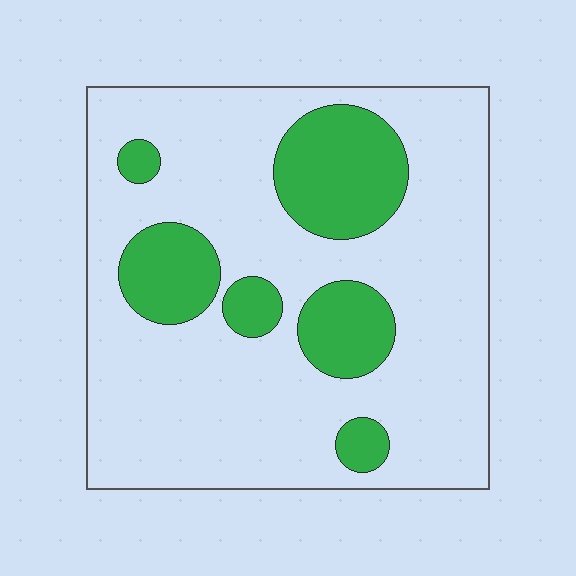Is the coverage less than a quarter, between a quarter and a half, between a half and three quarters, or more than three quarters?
Less than a quarter.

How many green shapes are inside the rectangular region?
6.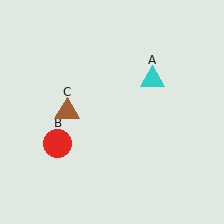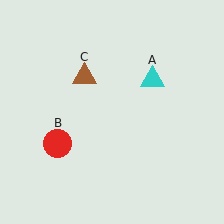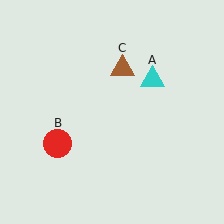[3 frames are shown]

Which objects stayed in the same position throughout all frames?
Cyan triangle (object A) and red circle (object B) remained stationary.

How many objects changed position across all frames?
1 object changed position: brown triangle (object C).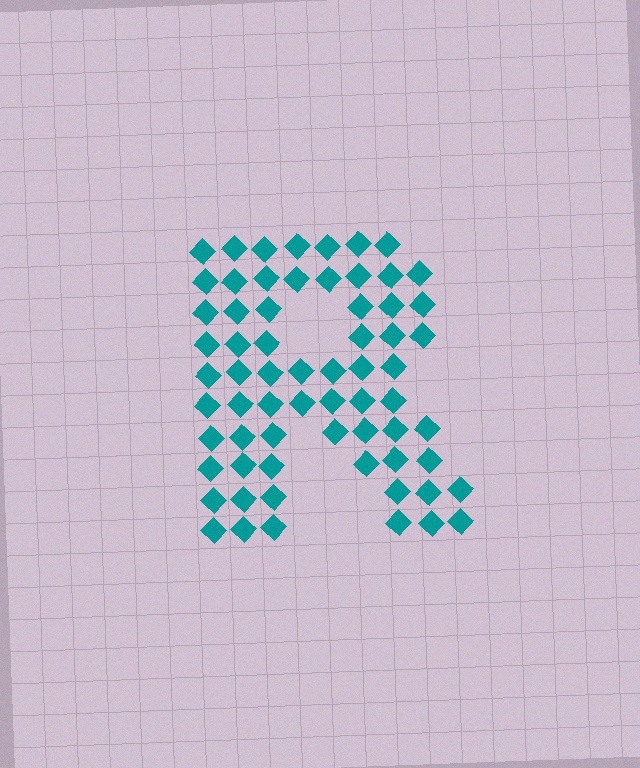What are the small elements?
The small elements are diamonds.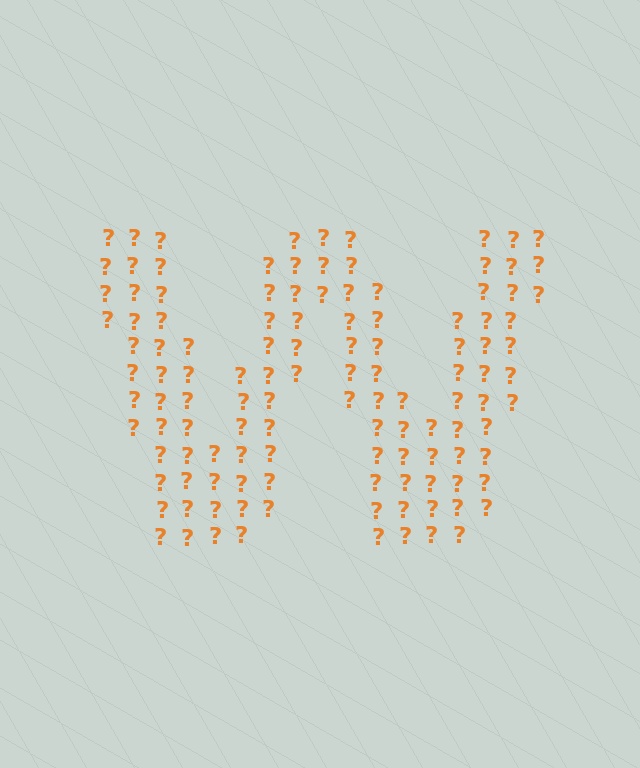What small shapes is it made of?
It is made of small question marks.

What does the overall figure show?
The overall figure shows the letter W.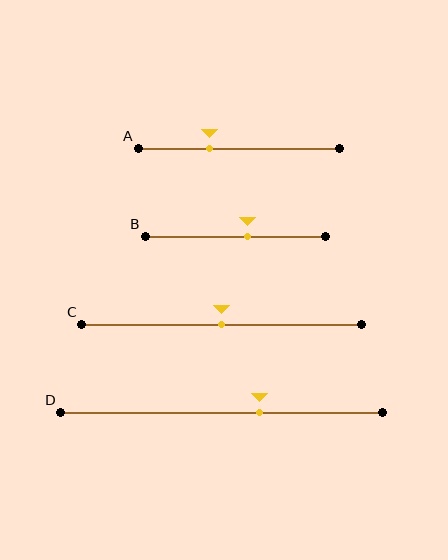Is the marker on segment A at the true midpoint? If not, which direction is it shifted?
No, the marker on segment A is shifted to the left by about 15% of the segment length.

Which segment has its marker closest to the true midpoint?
Segment C has its marker closest to the true midpoint.